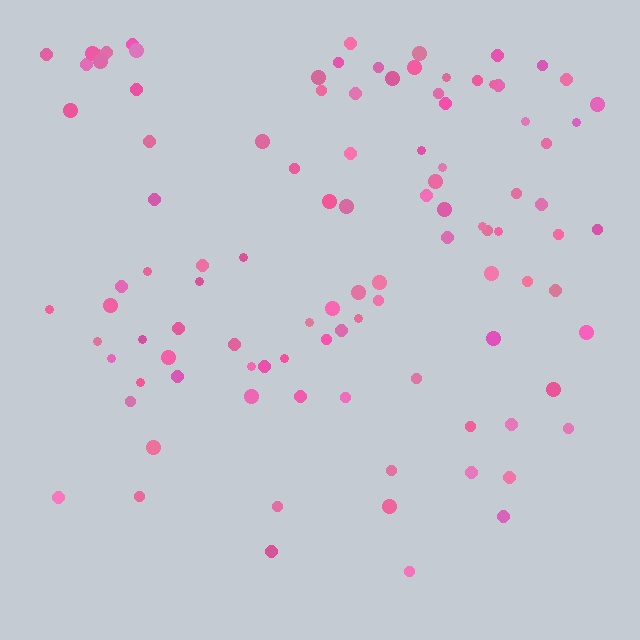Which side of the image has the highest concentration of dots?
The top.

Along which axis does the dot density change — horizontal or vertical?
Vertical.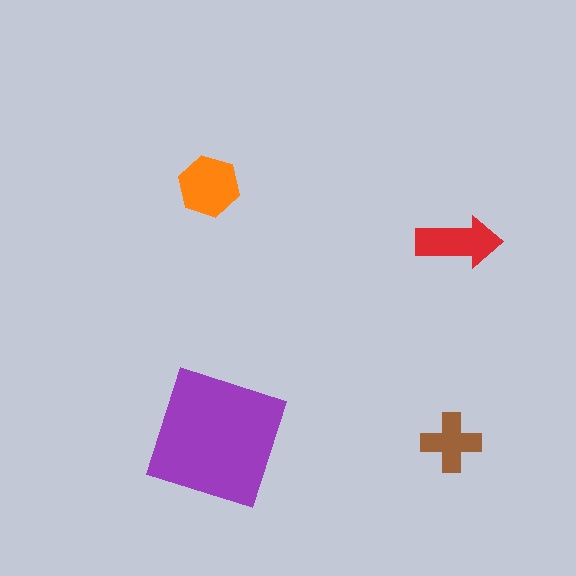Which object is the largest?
The purple square.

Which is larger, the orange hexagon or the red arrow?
The orange hexagon.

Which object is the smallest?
The brown cross.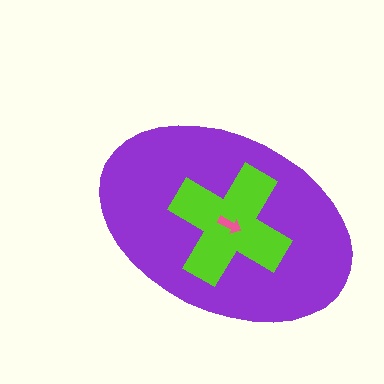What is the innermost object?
The pink arrow.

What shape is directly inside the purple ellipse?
The lime cross.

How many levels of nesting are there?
3.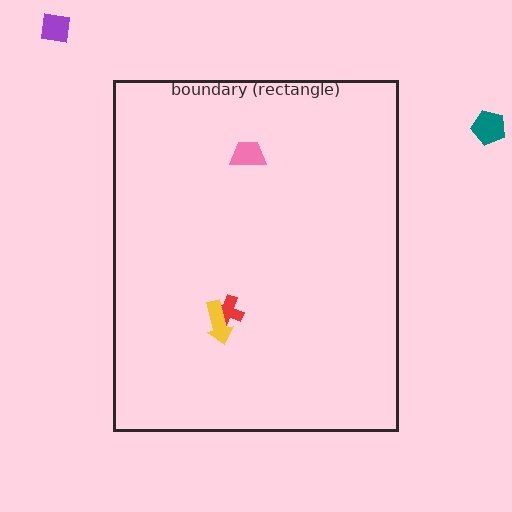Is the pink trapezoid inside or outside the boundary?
Inside.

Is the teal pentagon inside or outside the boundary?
Outside.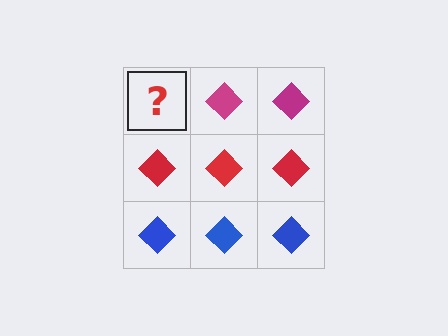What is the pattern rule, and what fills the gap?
The rule is that each row has a consistent color. The gap should be filled with a magenta diamond.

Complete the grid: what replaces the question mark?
The question mark should be replaced with a magenta diamond.